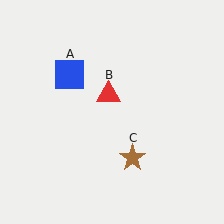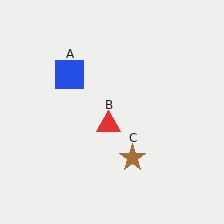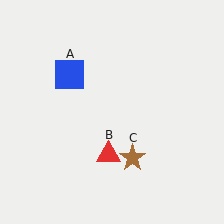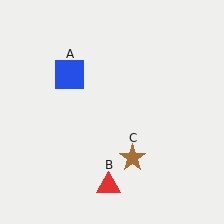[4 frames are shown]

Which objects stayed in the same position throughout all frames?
Blue square (object A) and brown star (object C) remained stationary.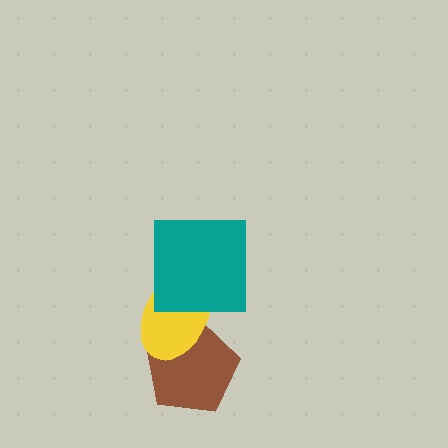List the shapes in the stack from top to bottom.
From top to bottom: the teal square, the yellow ellipse, the brown pentagon.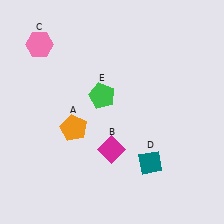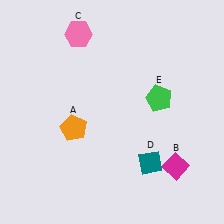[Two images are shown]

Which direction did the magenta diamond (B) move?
The magenta diamond (B) moved right.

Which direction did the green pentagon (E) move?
The green pentagon (E) moved right.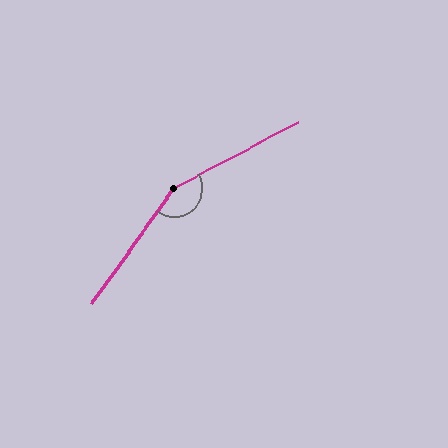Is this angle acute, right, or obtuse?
It is obtuse.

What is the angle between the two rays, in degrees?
Approximately 153 degrees.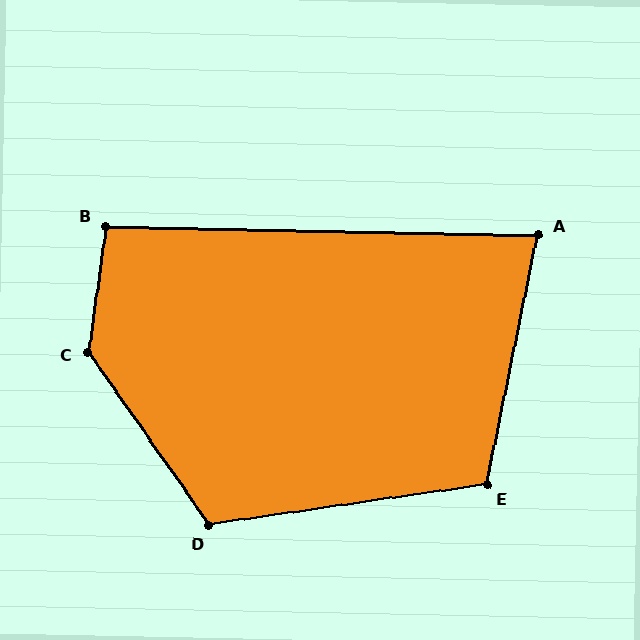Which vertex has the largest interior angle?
C, at approximately 137 degrees.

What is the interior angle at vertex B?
Approximately 97 degrees (obtuse).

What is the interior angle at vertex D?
Approximately 116 degrees (obtuse).